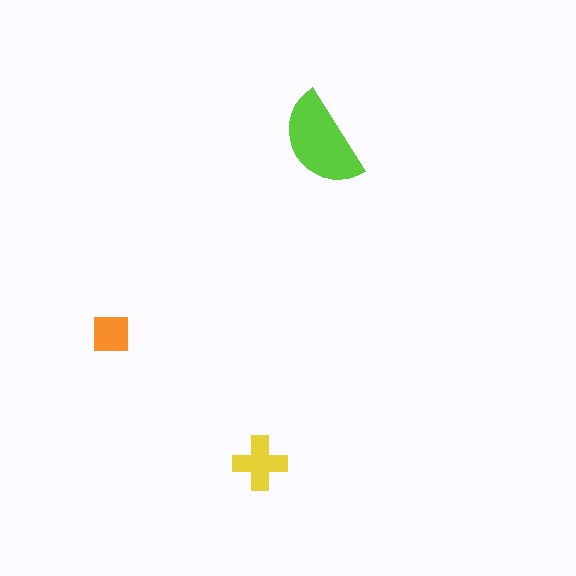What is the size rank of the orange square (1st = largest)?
3rd.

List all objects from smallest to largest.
The orange square, the yellow cross, the lime semicircle.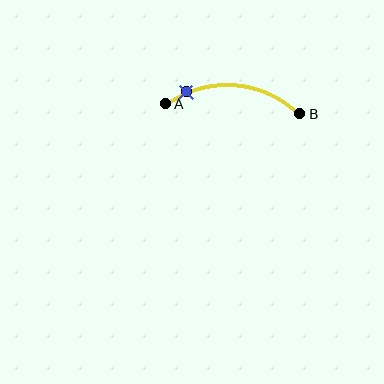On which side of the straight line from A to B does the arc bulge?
The arc bulges above the straight line connecting A and B.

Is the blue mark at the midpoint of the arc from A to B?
No. The blue mark lies on the arc but is closer to endpoint A. The arc midpoint would be at the point on the curve equidistant along the arc from both A and B.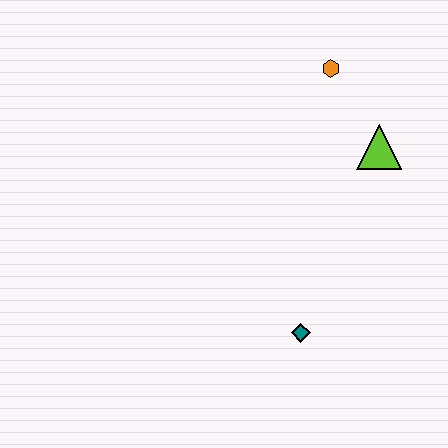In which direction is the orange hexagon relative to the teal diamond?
The orange hexagon is above the teal diamond.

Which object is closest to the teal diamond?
The lime triangle is closest to the teal diamond.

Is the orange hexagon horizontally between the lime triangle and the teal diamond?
Yes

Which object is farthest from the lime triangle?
The teal diamond is farthest from the lime triangle.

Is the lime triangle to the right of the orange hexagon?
Yes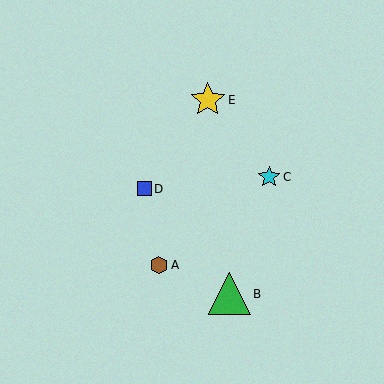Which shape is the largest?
The green triangle (labeled B) is the largest.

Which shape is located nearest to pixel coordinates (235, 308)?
The green triangle (labeled B) at (229, 294) is nearest to that location.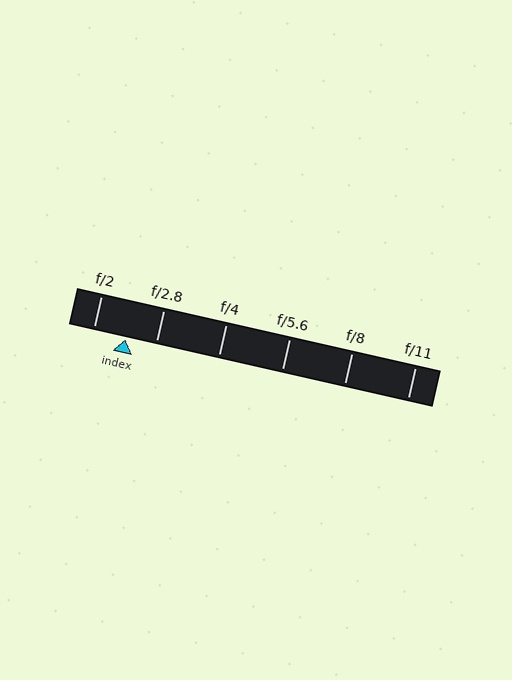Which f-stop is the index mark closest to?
The index mark is closest to f/2.8.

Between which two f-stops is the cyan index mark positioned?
The index mark is between f/2 and f/2.8.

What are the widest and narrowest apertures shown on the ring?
The widest aperture shown is f/2 and the narrowest is f/11.